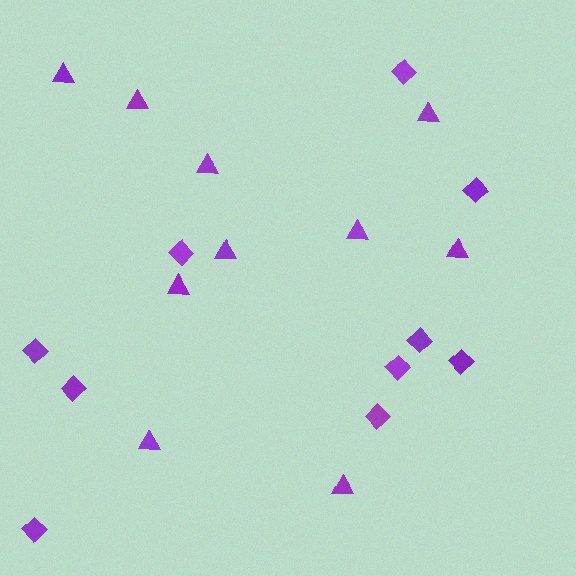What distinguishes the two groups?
There are 2 groups: one group of triangles (10) and one group of diamonds (10).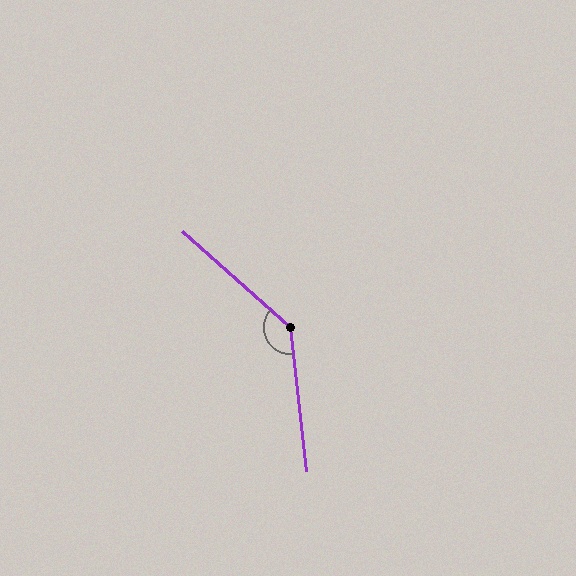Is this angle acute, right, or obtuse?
It is obtuse.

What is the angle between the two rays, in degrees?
Approximately 138 degrees.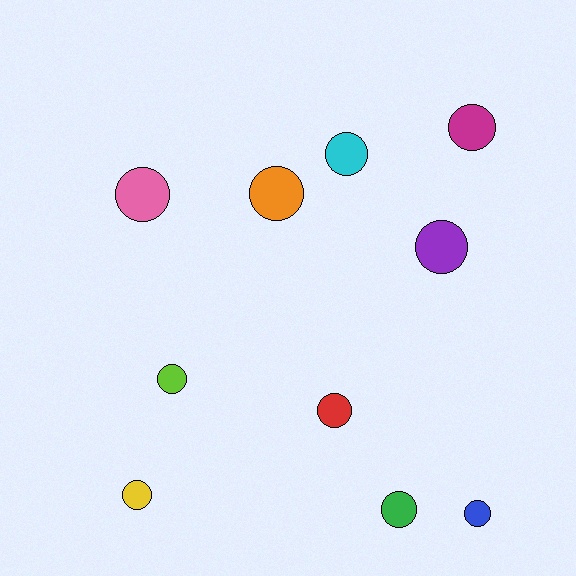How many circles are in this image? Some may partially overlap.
There are 10 circles.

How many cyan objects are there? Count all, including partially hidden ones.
There is 1 cyan object.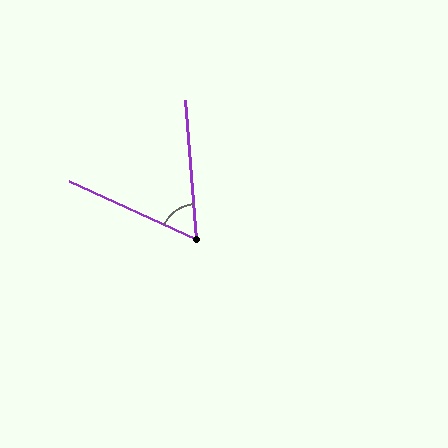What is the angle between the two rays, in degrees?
Approximately 61 degrees.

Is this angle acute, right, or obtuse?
It is acute.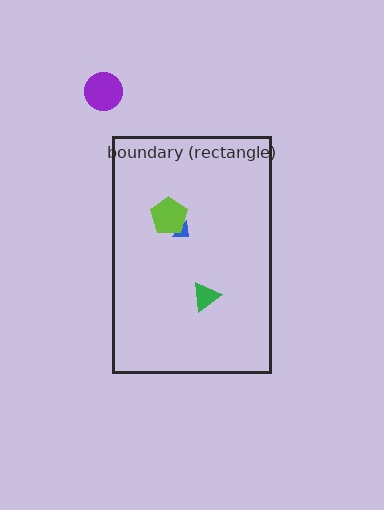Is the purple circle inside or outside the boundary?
Outside.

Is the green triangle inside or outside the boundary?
Inside.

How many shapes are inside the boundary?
3 inside, 1 outside.